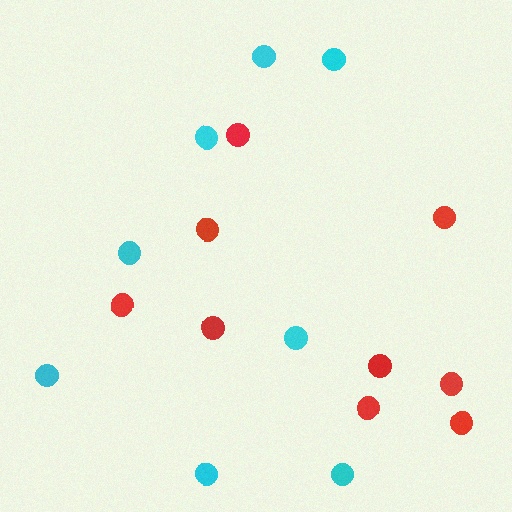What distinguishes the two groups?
There are 2 groups: one group of red circles (9) and one group of cyan circles (8).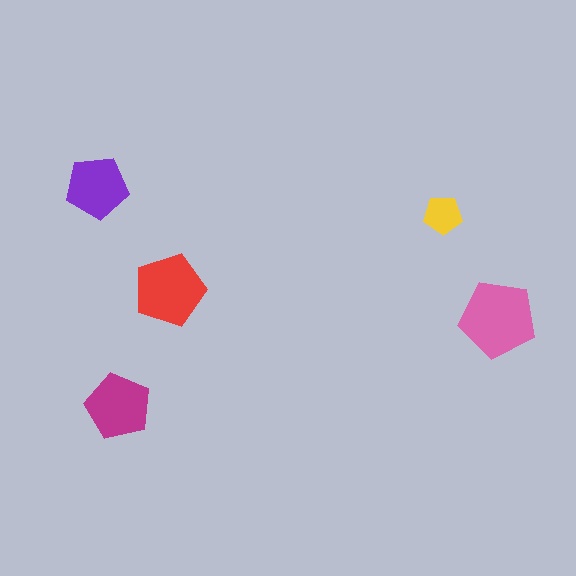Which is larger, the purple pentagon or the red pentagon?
The red one.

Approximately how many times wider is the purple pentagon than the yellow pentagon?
About 1.5 times wider.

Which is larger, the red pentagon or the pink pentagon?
The pink one.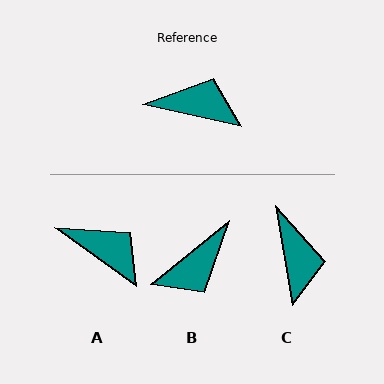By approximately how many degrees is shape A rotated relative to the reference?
Approximately 24 degrees clockwise.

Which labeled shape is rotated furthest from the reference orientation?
B, about 129 degrees away.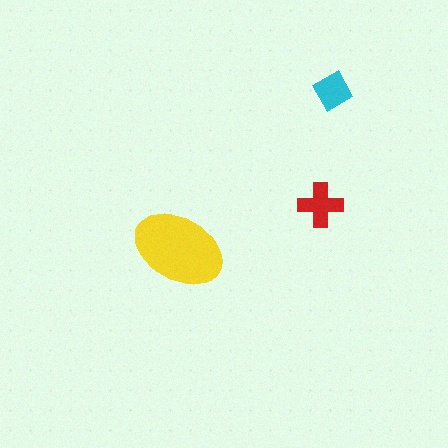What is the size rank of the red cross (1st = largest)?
2nd.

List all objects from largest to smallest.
The yellow ellipse, the red cross, the cyan diamond.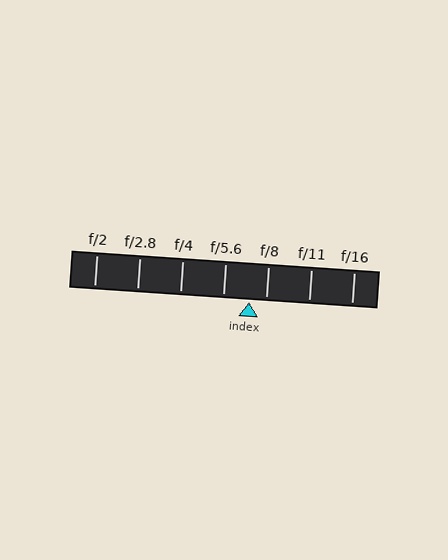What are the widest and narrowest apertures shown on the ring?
The widest aperture shown is f/2 and the narrowest is f/16.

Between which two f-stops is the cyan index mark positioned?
The index mark is between f/5.6 and f/8.